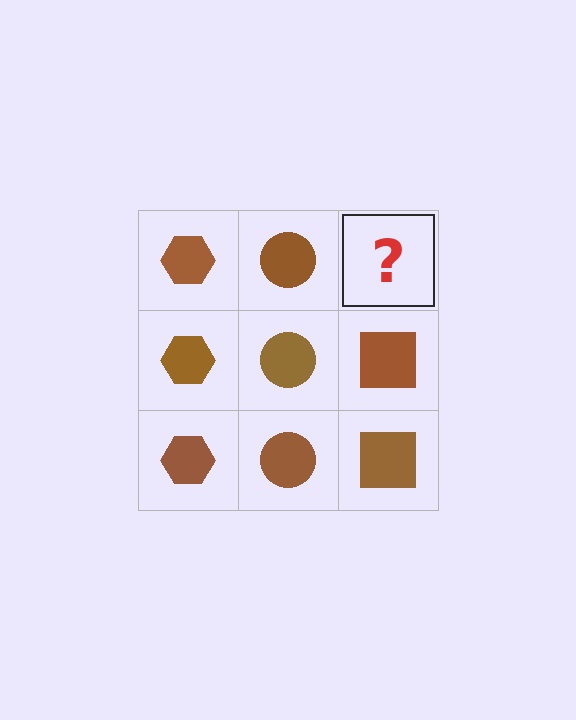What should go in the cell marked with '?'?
The missing cell should contain a brown square.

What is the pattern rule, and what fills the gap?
The rule is that each column has a consistent shape. The gap should be filled with a brown square.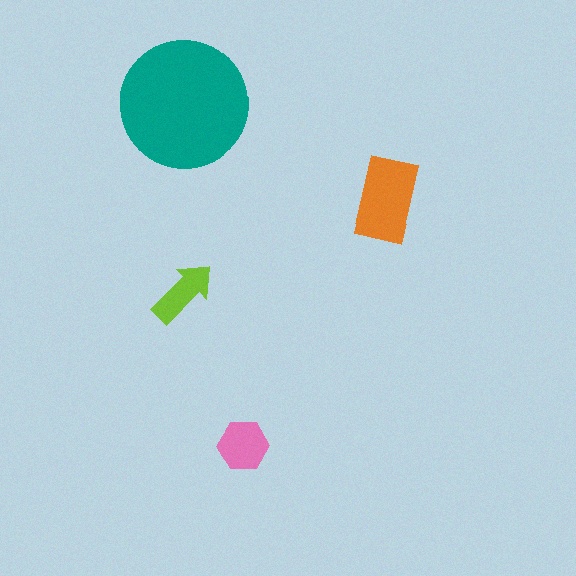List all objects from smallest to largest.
The lime arrow, the pink hexagon, the orange rectangle, the teal circle.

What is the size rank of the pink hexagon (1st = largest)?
3rd.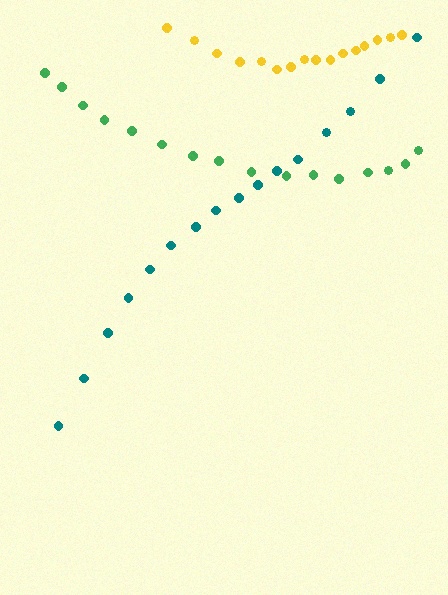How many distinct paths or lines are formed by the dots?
There are 3 distinct paths.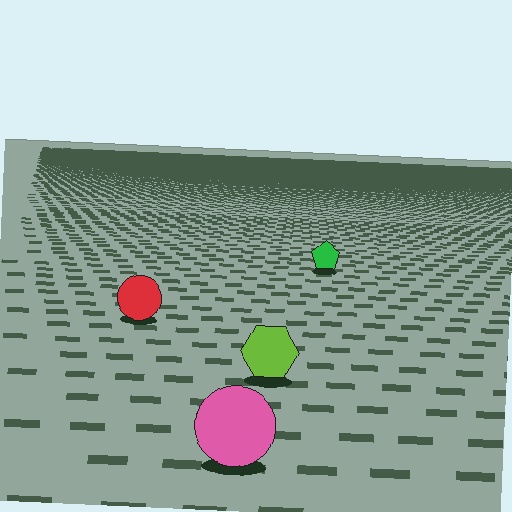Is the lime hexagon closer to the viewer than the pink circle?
No. The pink circle is closer — you can tell from the texture gradient: the ground texture is coarser near it.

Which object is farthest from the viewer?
The green pentagon is farthest from the viewer. It appears smaller and the ground texture around it is denser.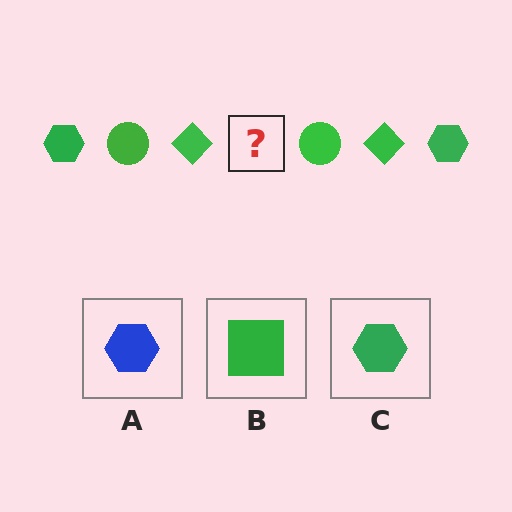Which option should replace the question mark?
Option C.